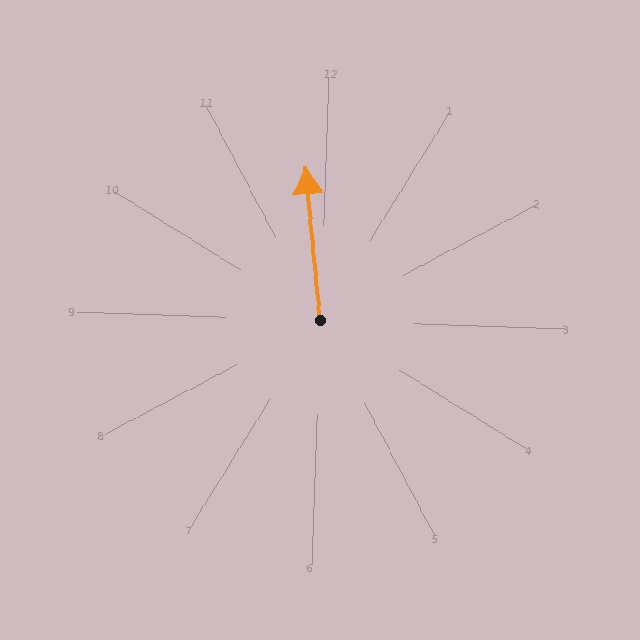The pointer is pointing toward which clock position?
Roughly 12 o'clock.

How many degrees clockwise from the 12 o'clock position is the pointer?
Approximately 353 degrees.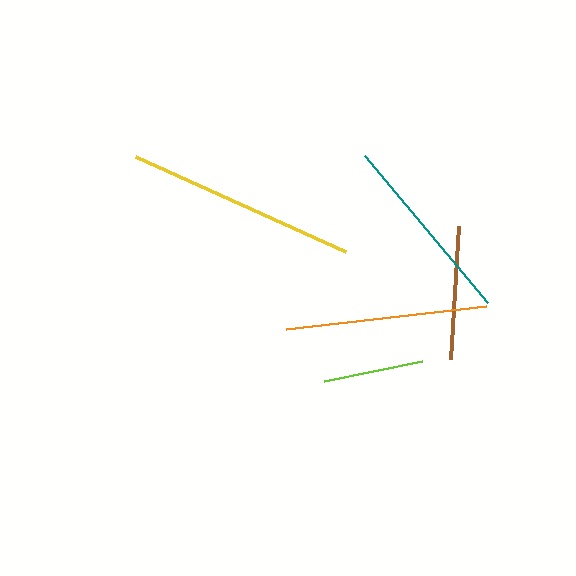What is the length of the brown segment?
The brown segment is approximately 133 pixels long.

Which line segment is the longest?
The yellow line is the longest at approximately 231 pixels.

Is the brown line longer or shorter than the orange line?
The orange line is longer than the brown line.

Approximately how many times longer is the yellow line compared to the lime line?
The yellow line is approximately 2.3 times the length of the lime line.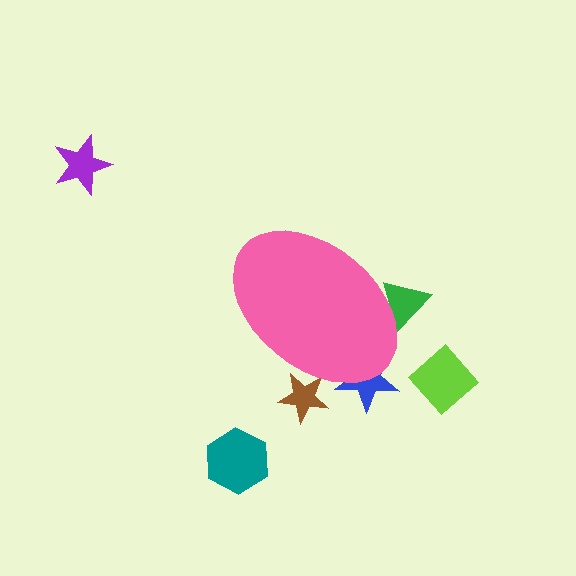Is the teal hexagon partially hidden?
No, the teal hexagon is fully visible.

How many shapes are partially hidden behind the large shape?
3 shapes are partially hidden.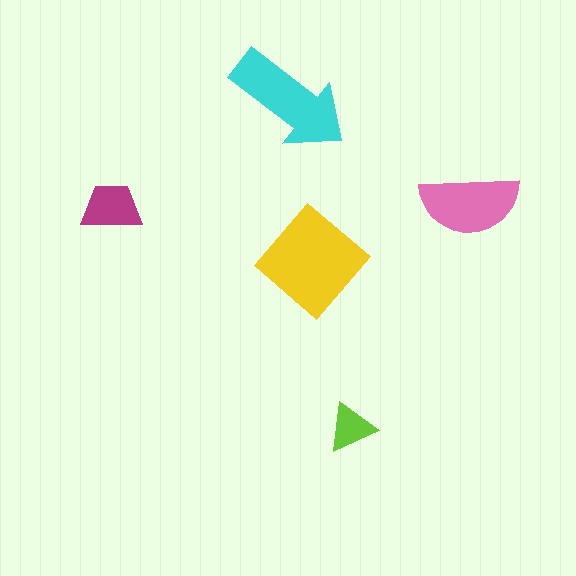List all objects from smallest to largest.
The lime triangle, the magenta trapezoid, the pink semicircle, the cyan arrow, the yellow diamond.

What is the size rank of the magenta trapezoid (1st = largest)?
4th.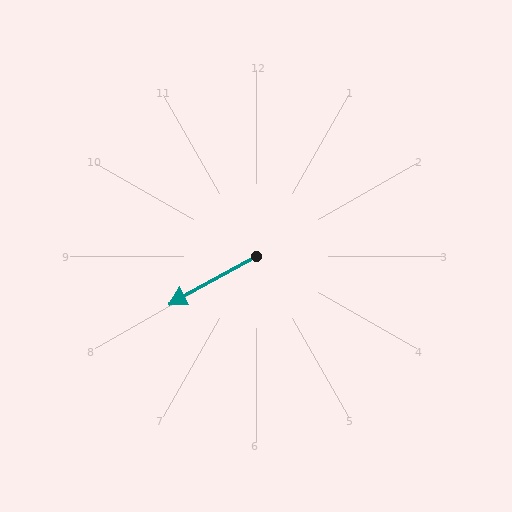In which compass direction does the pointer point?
Southwest.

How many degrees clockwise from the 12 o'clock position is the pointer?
Approximately 241 degrees.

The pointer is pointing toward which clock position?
Roughly 8 o'clock.